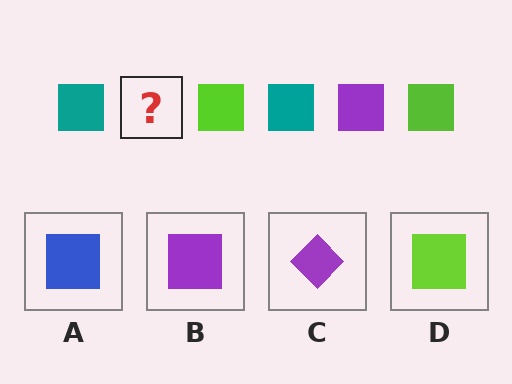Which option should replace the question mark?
Option B.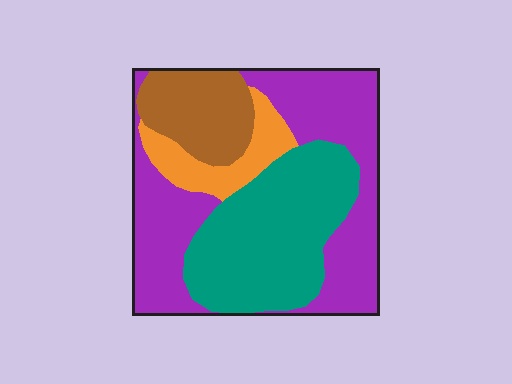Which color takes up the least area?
Orange, at roughly 10%.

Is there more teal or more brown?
Teal.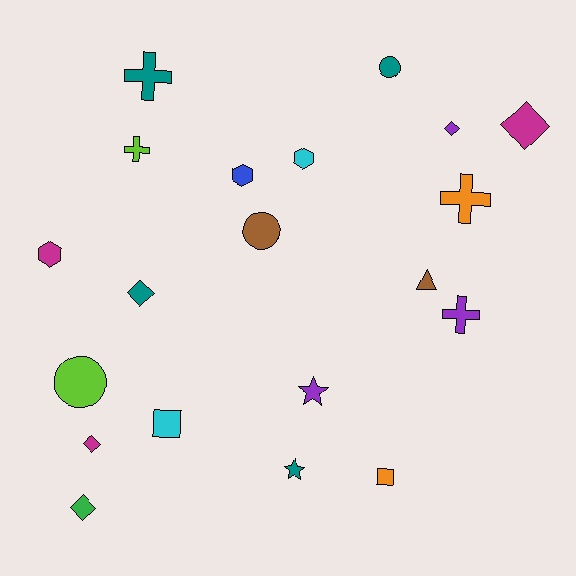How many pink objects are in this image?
There are no pink objects.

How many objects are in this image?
There are 20 objects.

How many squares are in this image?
There are 2 squares.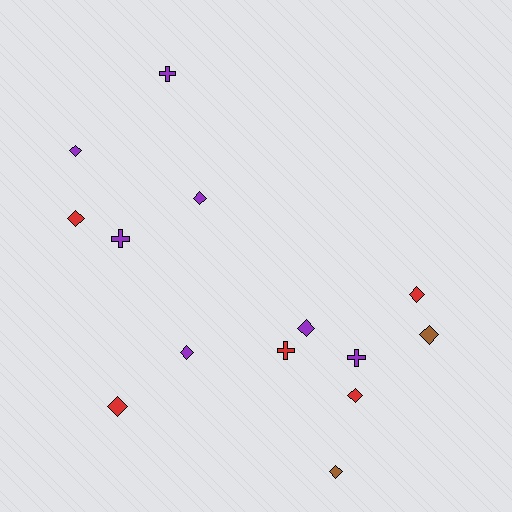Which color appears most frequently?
Purple, with 7 objects.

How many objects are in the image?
There are 14 objects.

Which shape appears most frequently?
Diamond, with 10 objects.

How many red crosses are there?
There is 1 red cross.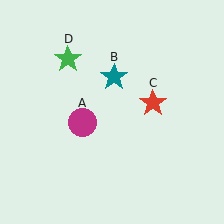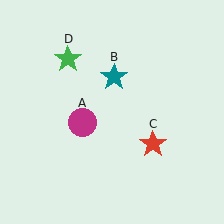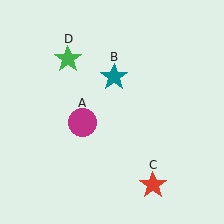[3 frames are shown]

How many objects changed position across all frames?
1 object changed position: red star (object C).